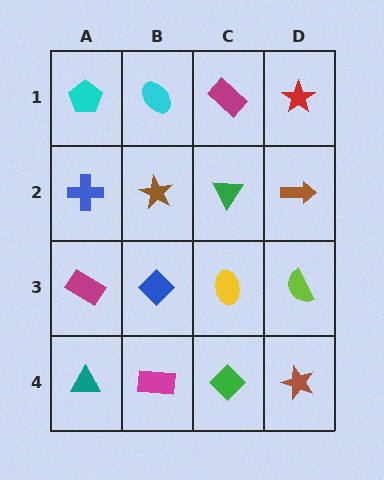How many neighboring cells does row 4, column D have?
2.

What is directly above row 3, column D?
A brown arrow.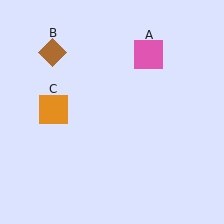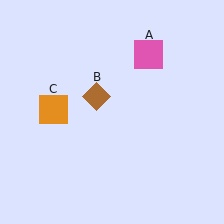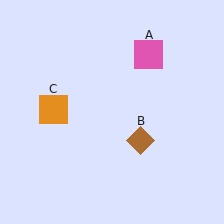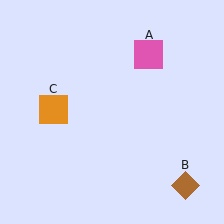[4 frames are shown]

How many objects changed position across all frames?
1 object changed position: brown diamond (object B).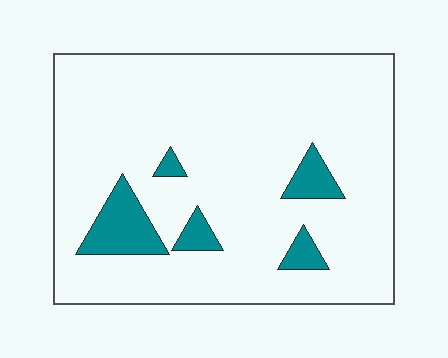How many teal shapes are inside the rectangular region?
5.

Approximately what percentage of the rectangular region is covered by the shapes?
Approximately 10%.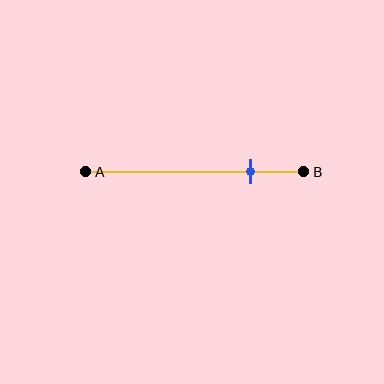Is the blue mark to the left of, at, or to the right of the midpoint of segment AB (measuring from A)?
The blue mark is to the right of the midpoint of segment AB.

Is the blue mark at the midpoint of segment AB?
No, the mark is at about 75% from A, not at the 50% midpoint.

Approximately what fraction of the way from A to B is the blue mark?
The blue mark is approximately 75% of the way from A to B.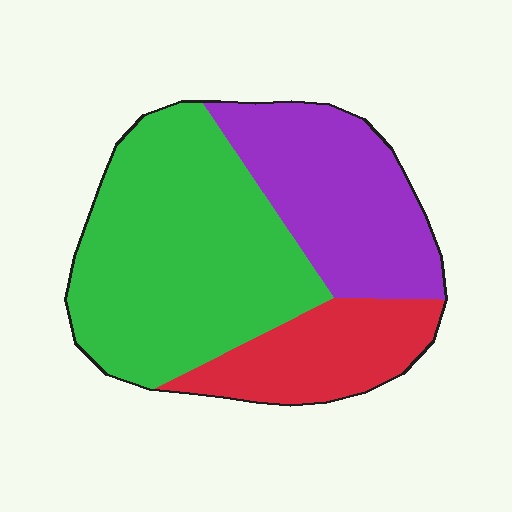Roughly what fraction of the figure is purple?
Purple covers about 30% of the figure.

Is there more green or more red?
Green.